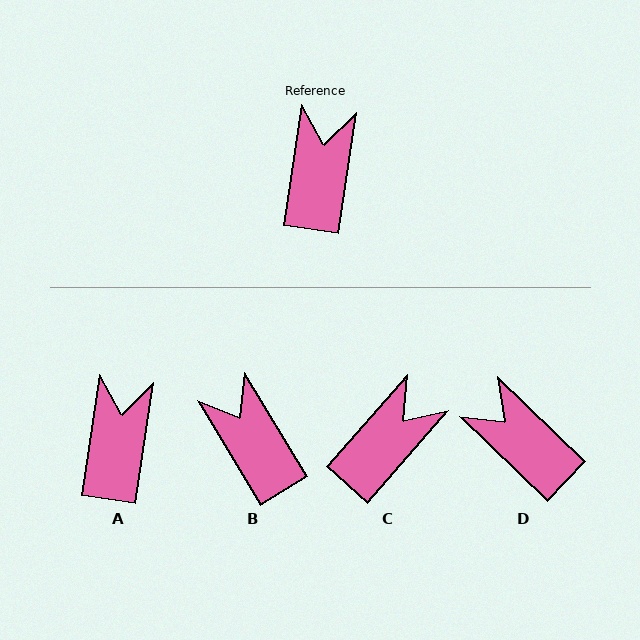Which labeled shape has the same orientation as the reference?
A.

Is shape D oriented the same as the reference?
No, it is off by about 55 degrees.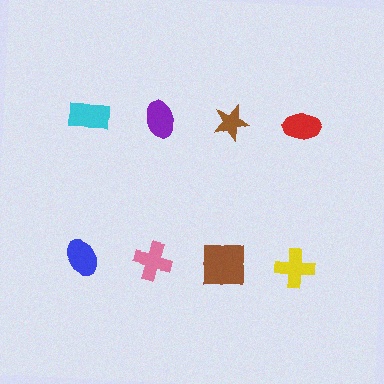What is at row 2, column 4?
A yellow cross.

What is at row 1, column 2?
A purple ellipse.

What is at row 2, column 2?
A pink cross.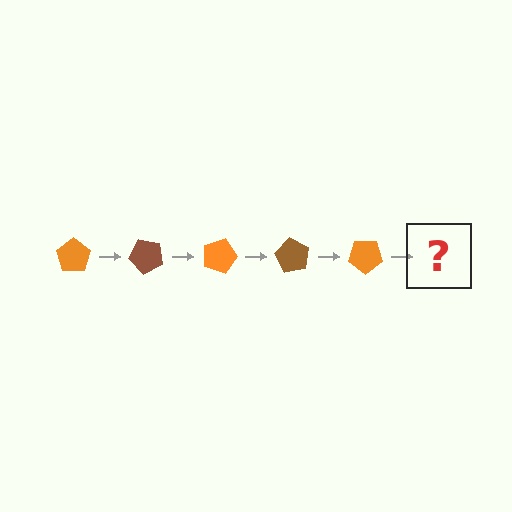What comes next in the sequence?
The next element should be a brown pentagon, rotated 225 degrees from the start.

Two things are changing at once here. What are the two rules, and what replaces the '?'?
The two rules are that it rotates 45 degrees each step and the color cycles through orange and brown. The '?' should be a brown pentagon, rotated 225 degrees from the start.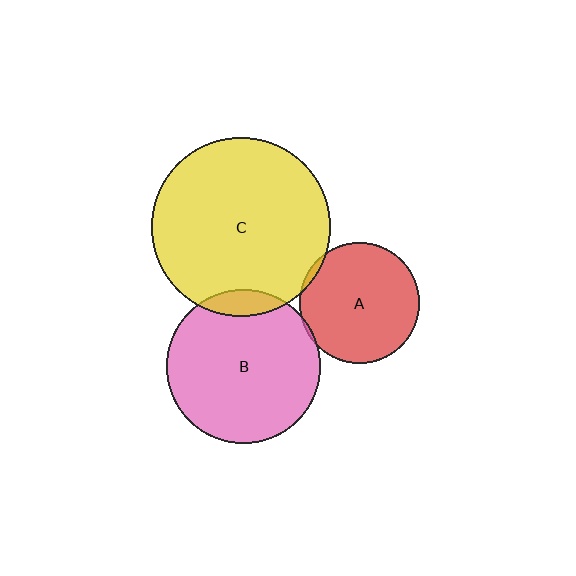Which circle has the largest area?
Circle C (yellow).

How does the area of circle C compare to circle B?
Approximately 1.3 times.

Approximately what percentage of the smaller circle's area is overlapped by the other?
Approximately 10%.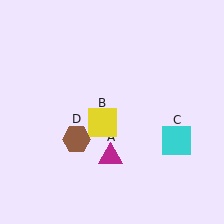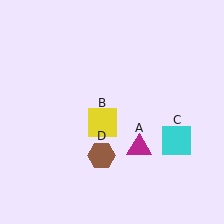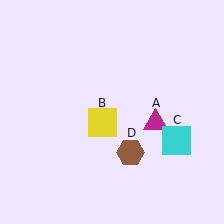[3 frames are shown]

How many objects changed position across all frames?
2 objects changed position: magenta triangle (object A), brown hexagon (object D).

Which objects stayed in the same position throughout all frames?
Yellow square (object B) and cyan square (object C) remained stationary.